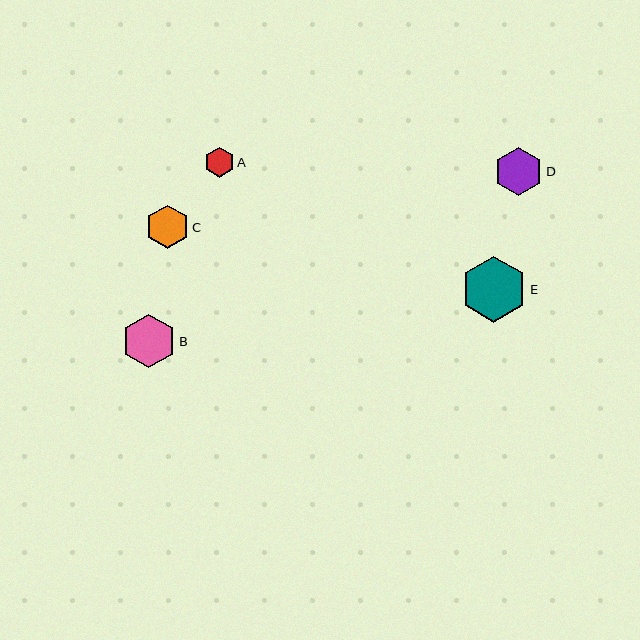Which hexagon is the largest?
Hexagon E is the largest with a size of approximately 66 pixels.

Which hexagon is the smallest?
Hexagon A is the smallest with a size of approximately 30 pixels.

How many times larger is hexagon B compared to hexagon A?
Hexagon B is approximately 1.8 times the size of hexagon A.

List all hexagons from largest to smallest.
From largest to smallest: E, B, D, C, A.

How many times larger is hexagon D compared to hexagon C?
Hexagon D is approximately 1.1 times the size of hexagon C.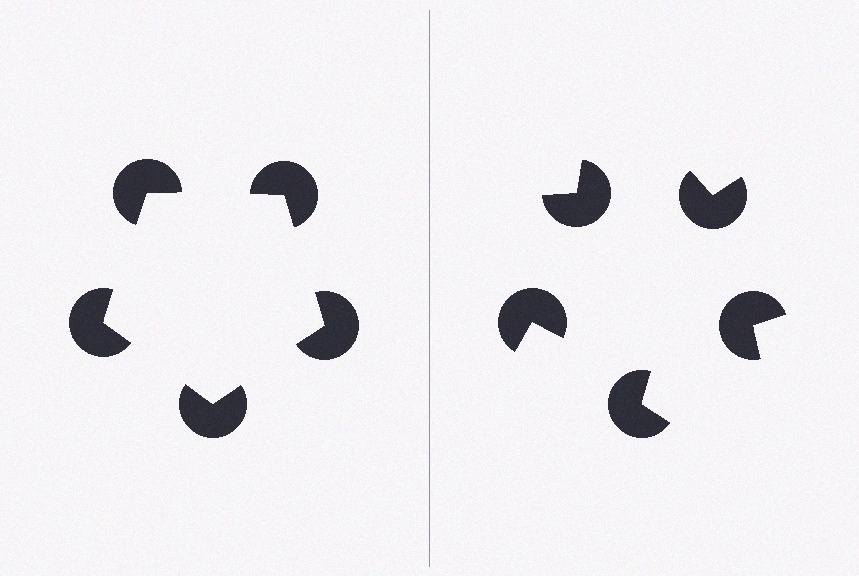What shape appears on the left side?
An illusory pentagon.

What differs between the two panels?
The pac-man discs are positioned identically on both sides; only the wedge orientations differ. On the left they align to a pentagon; on the right they are misaligned.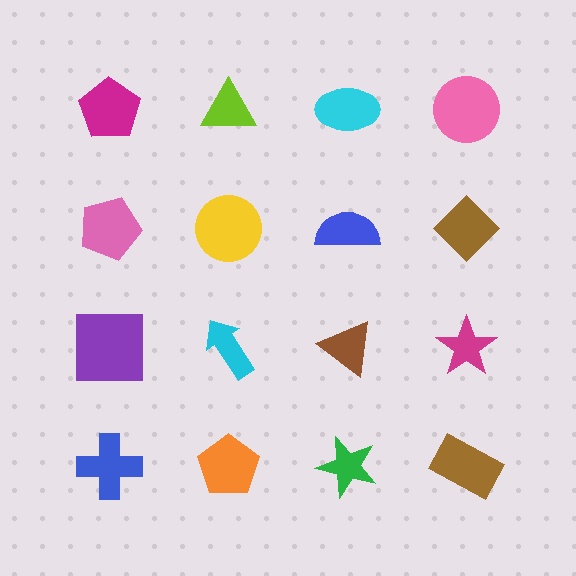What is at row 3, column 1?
A purple square.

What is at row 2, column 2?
A yellow circle.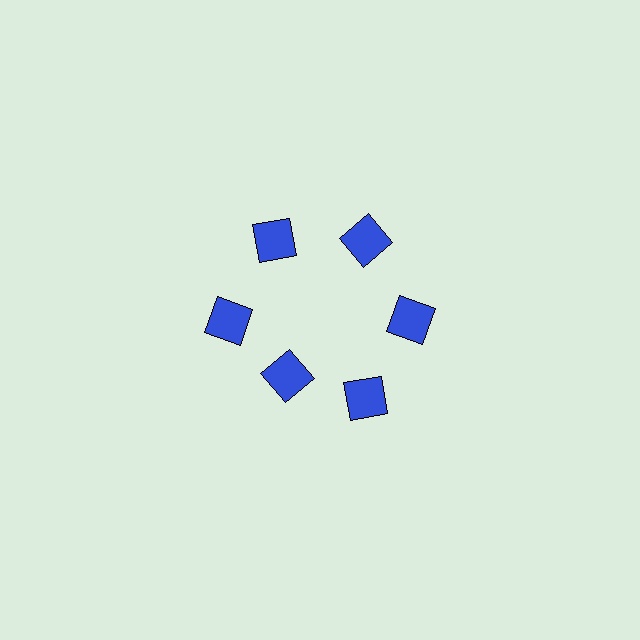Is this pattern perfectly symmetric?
No. The 6 blue squares are arranged in a ring, but one element near the 7 o'clock position is pulled inward toward the center, breaking the 6-fold rotational symmetry.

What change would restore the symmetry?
The symmetry would be restored by moving it outward, back onto the ring so that all 6 squares sit at equal angles and equal distance from the center.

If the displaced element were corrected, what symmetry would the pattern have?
It would have 6-fold rotational symmetry — the pattern would map onto itself every 60 degrees.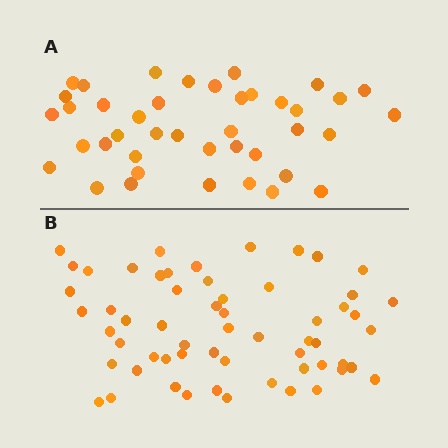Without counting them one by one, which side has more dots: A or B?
Region B (the bottom region) has more dots.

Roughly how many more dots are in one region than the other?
Region B has approximately 20 more dots than region A.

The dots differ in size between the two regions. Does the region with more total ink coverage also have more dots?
No. Region A has more total ink coverage because its dots are larger, but region B actually contains more individual dots. Total area can be misleading — the number of items is what matters here.